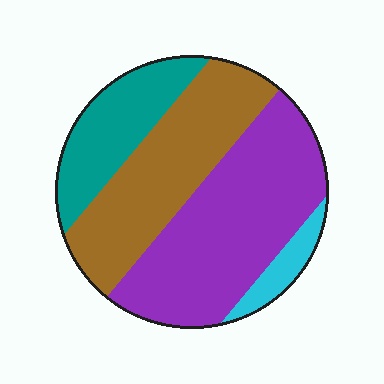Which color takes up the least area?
Cyan, at roughly 5%.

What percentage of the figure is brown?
Brown takes up about one third (1/3) of the figure.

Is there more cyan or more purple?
Purple.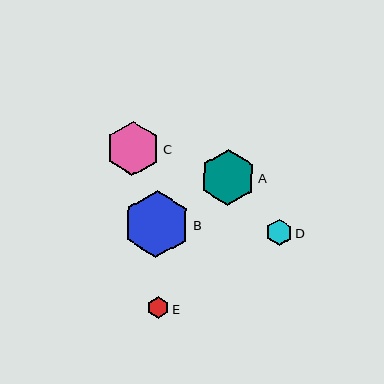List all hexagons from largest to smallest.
From largest to smallest: B, A, C, D, E.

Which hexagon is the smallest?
Hexagon E is the smallest with a size of approximately 21 pixels.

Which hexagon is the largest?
Hexagon B is the largest with a size of approximately 67 pixels.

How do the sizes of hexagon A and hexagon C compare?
Hexagon A and hexagon C are approximately the same size.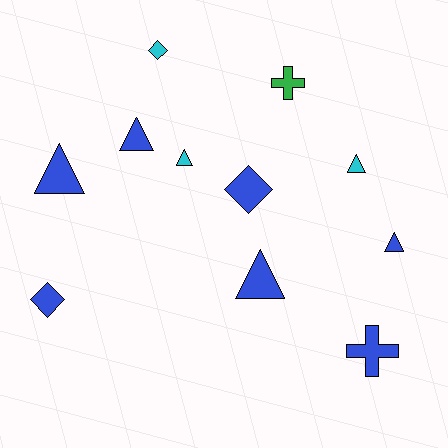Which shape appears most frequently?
Triangle, with 6 objects.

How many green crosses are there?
There is 1 green cross.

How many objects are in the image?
There are 11 objects.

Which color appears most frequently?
Blue, with 7 objects.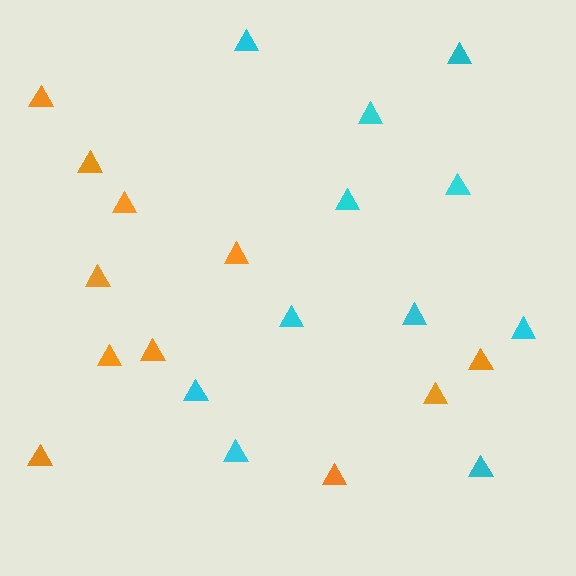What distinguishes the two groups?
There are 2 groups: one group of cyan triangles (11) and one group of orange triangles (11).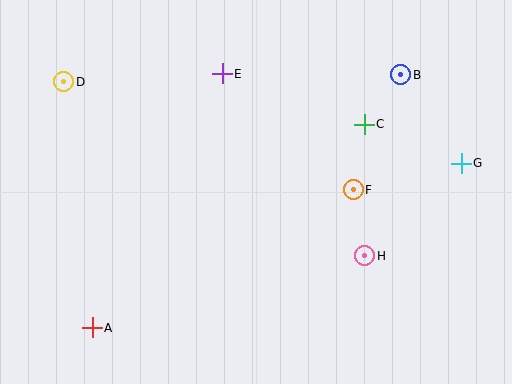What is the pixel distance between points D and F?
The distance between D and F is 309 pixels.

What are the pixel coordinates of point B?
Point B is at (401, 75).